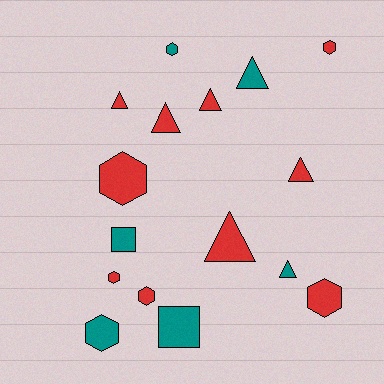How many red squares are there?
There are no red squares.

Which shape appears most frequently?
Hexagon, with 7 objects.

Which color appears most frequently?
Red, with 10 objects.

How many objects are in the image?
There are 16 objects.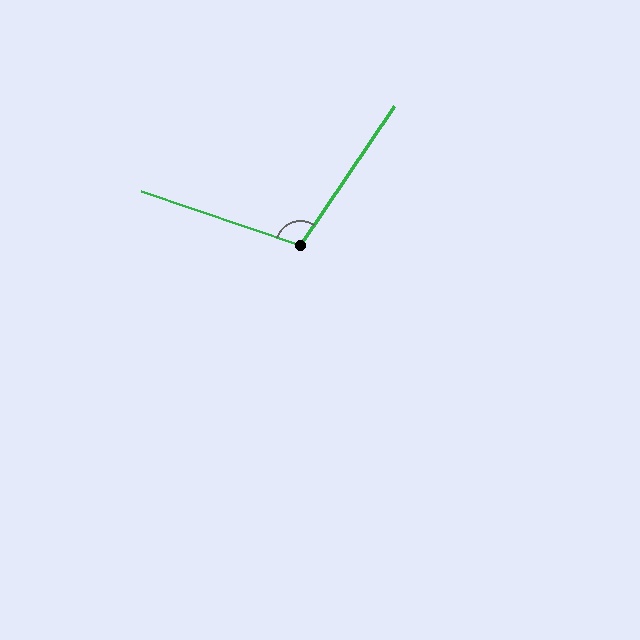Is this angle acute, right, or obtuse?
It is obtuse.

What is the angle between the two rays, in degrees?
Approximately 105 degrees.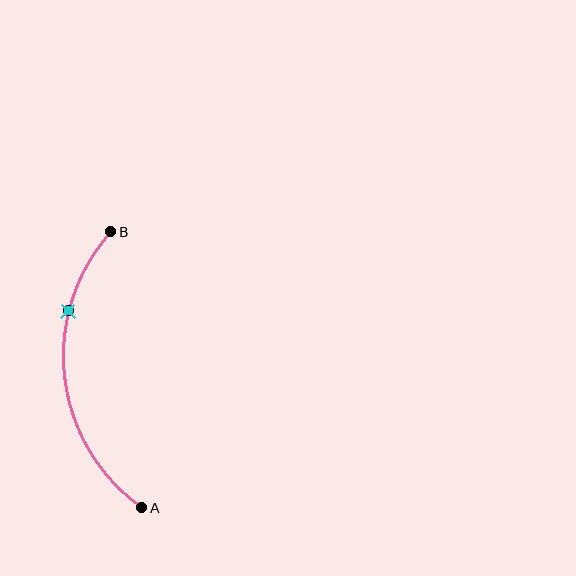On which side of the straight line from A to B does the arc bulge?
The arc bulges to the left of the straight line connecting A and B.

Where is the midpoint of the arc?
The arc midpoint is the point on the curve farthest from the straight line joining A and B. It sits to the left of that line.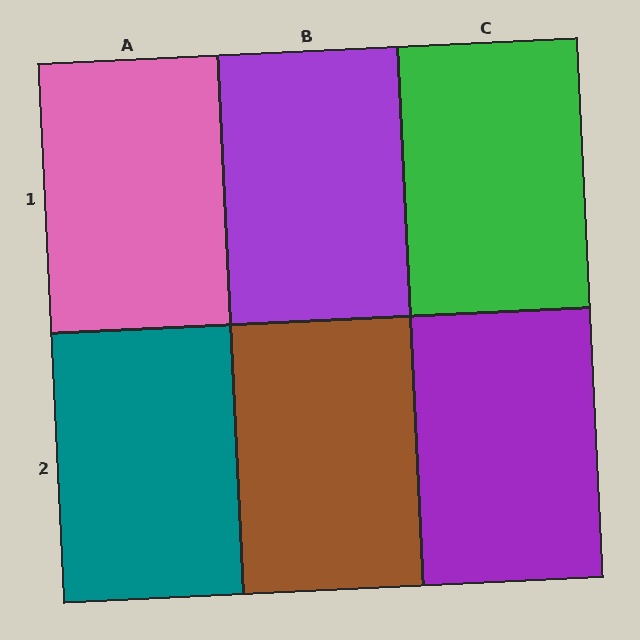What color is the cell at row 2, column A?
Teal.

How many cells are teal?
1 cell is teal.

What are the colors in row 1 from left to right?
Pink, purple, green.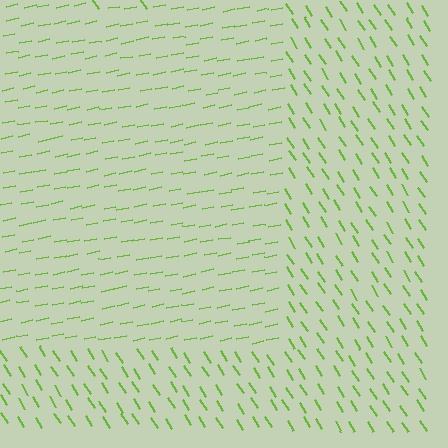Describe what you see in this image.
The image is filled with small lime line segments. A rectangle region in the image has lines oriented differently from the surrounding lines, creating a visible texture boundary.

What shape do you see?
I see a rectangle.